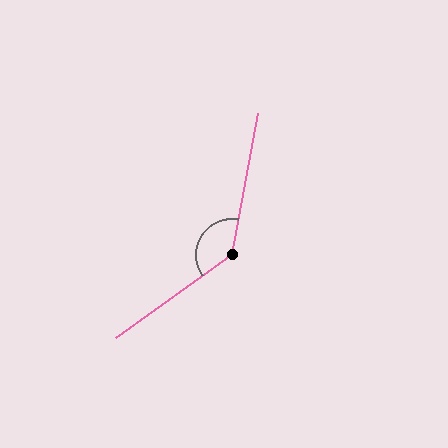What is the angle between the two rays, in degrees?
Approximately 136 degrees.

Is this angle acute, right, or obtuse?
It is obtuse.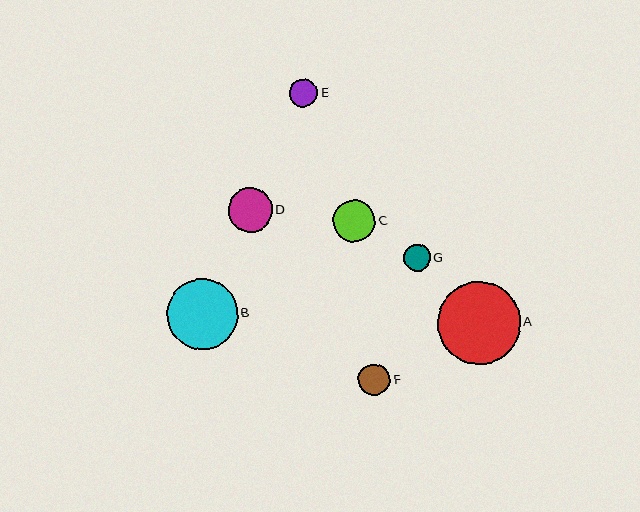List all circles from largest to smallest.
From largest to smallest: A, B, D, C, F, E, G.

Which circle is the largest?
Circle A is the largest with a size of approximately 83 pixels.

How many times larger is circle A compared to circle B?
Circle A is approximately 1.2 times the size of circle B.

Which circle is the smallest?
Circle G is the smallest with a size of approximately 27 pixels.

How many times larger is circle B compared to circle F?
Circle B is approximately 2.2 times the size of circle F.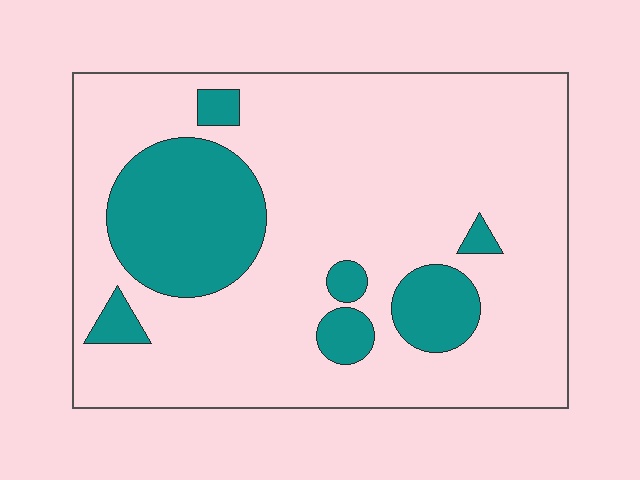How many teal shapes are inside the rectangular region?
7.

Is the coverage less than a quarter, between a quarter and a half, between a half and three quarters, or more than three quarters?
Less than a quarter.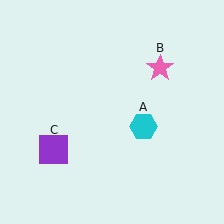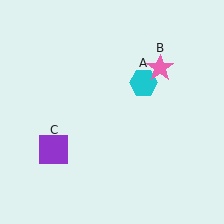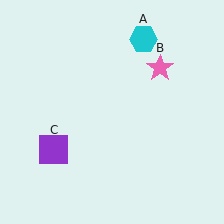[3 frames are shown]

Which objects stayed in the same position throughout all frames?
Pink star (object B) and purple square (object C) remained stationary.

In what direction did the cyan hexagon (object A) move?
The cyan hexagon (object A) moved up.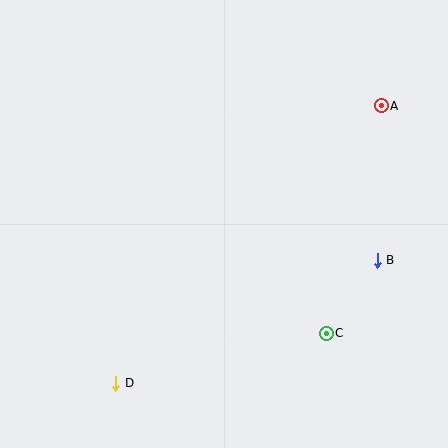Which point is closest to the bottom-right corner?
Point C is closest to the bottom-right corner.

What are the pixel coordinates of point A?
Point A is at (381, 106).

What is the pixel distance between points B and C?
The distance between B and C is 89 pixels.